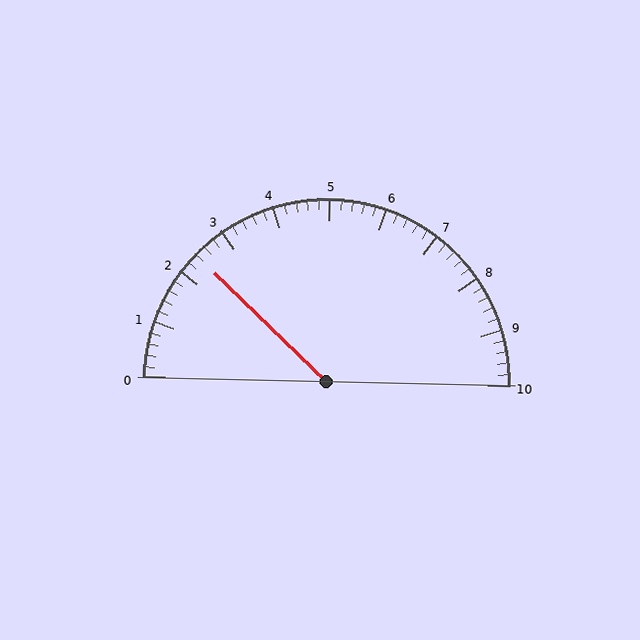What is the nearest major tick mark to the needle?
The nearest major tick mark is 2.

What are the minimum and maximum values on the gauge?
The gauge ranges from 0 to 10.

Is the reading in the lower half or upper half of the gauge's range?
The reading is in the lower half of the range (0 to 10).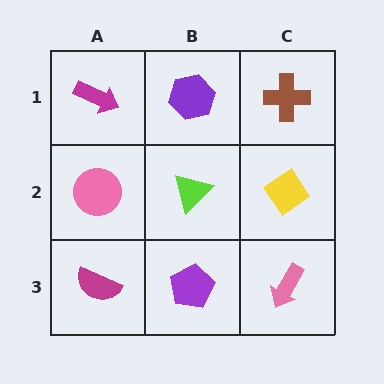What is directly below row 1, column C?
A yellow diamond.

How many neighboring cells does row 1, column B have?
3.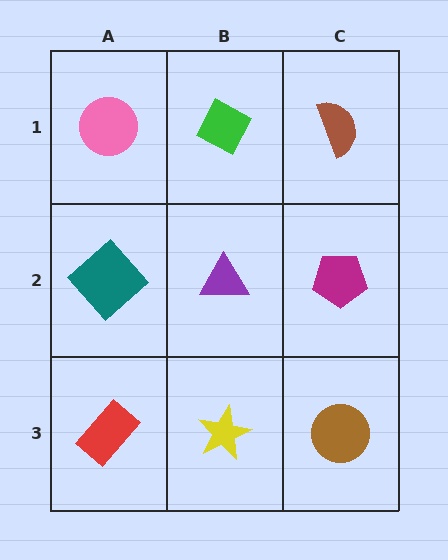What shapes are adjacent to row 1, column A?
A teal diamond (row 2, column A), a green diamond (row 1, column B).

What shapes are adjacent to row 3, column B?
A purple triangle (row 2, column B), a red rectangle (row 3, column A), a brown circle (row 3, column C).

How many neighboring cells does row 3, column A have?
2.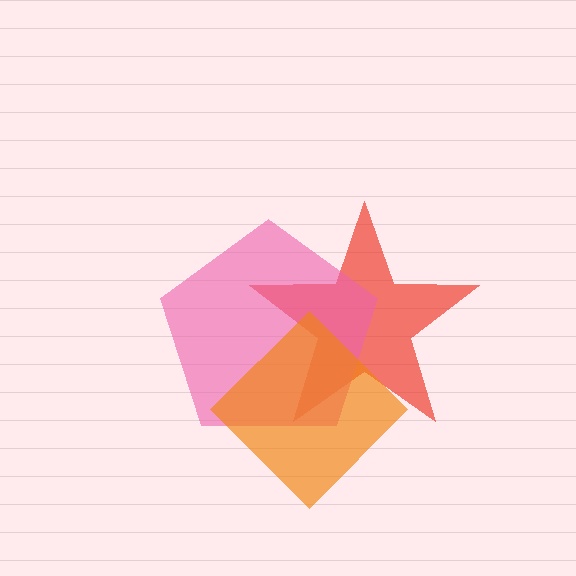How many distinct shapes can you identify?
There are 3 distinct shapes: a red star, a pink pentagon, an orange diamond.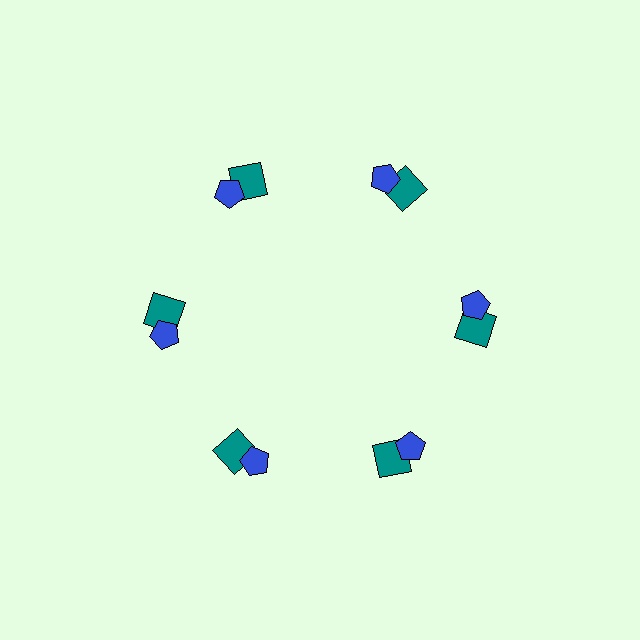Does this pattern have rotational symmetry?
Yes, this pattern has 6-fold rotational symmetry. It looks the same after rotating 60 degrees around the center.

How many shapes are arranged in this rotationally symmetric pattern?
There are 12 shapes, arranged in 6 groups of 2.